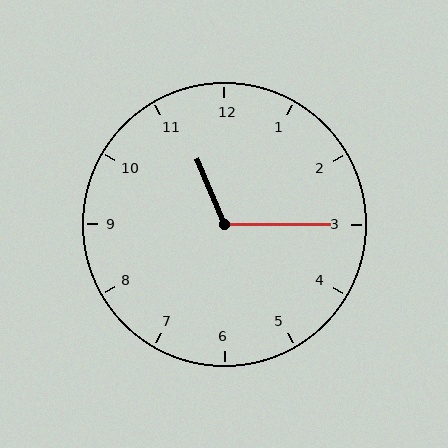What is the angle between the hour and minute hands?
Approximately 112 degrees.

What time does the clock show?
11:15.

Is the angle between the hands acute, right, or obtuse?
It is obtuse.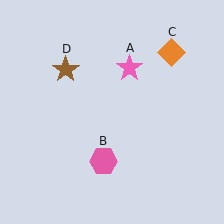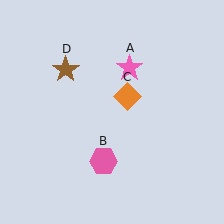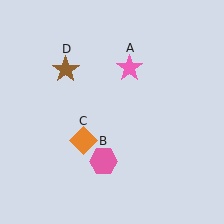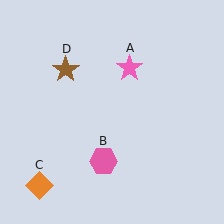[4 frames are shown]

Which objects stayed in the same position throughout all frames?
Pink star (object A) and pink hexagon (object B) and brown star (object D) remained stationary.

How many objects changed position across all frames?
1 object changed position: orange diamond (object C).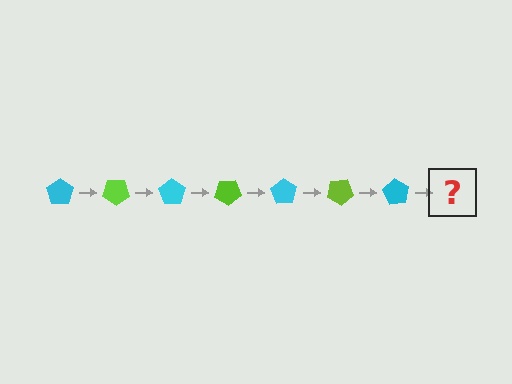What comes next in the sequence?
The next element should be a lime pentagon, rotated 245 degrees from the start.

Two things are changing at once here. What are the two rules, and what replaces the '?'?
The two rules are that it rotates 35 degrees each step and the color cycles through cyan and lime. The '?' should be a lime pentagon, rotated 245 degrees from the start.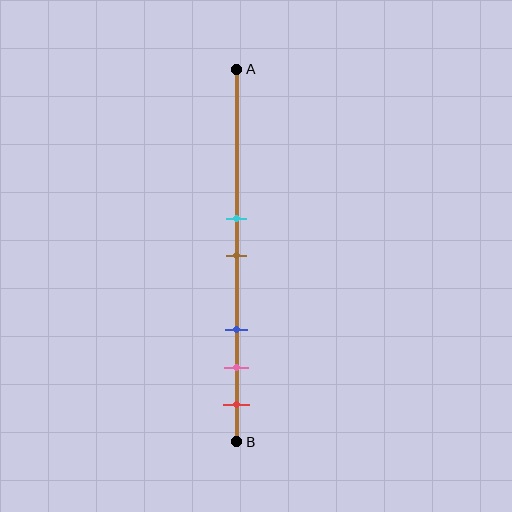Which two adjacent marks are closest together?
The cyan and brown marks are the closest adjacent pair.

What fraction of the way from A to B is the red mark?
The red mark is approximately 90% (0.9) of the way from A to B.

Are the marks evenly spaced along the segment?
No, the marks are not evenly spaced.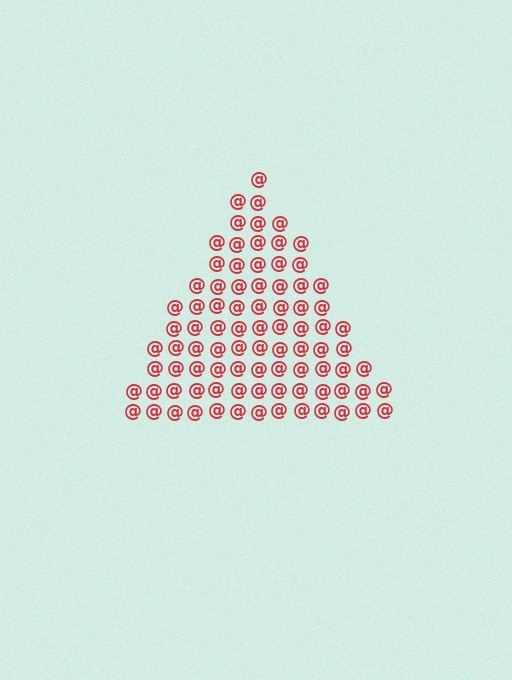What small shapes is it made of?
It is made of small at signs.